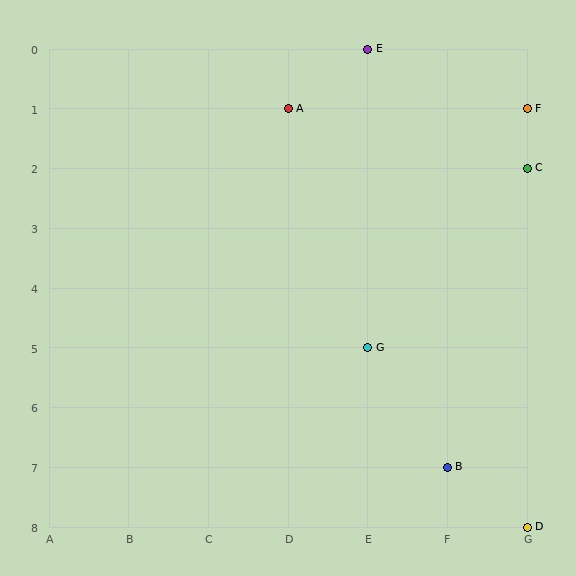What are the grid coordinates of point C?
Point C is at grid coordinates (G, 2).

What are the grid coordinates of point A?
Point A is at grid coordinates (D, 1).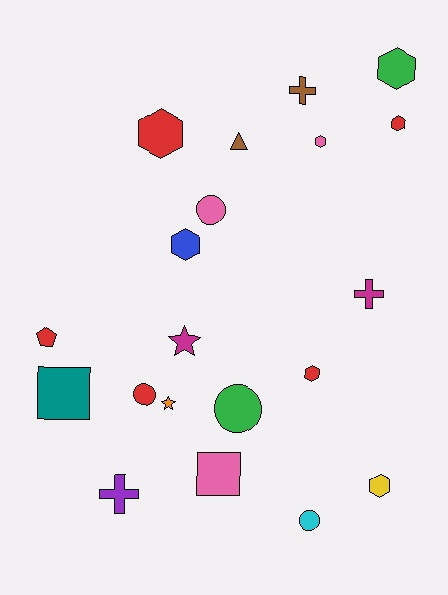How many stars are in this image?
There are 2 stars.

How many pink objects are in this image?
There are 3 pink objects.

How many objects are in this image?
There are 20 objects.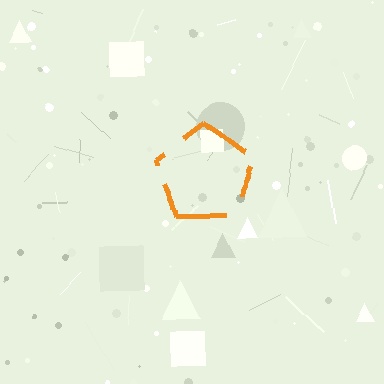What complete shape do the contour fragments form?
The contour fragments form a pentagon.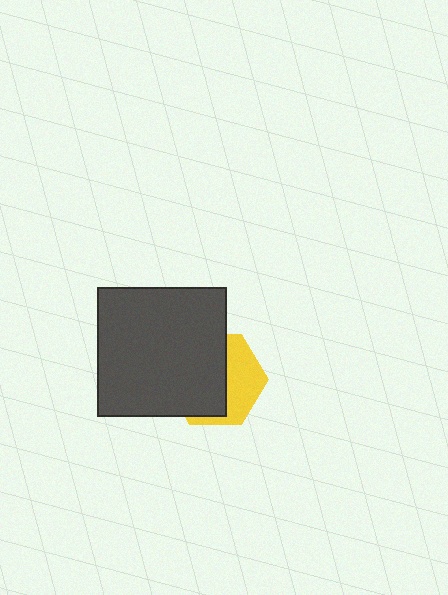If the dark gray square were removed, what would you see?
You would see the complete yellow hexagon.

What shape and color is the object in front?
The object in front is a dark gray square.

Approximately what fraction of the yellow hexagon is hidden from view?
Roughly 61% of the yellow hexagon is hidden behind the dark gray square.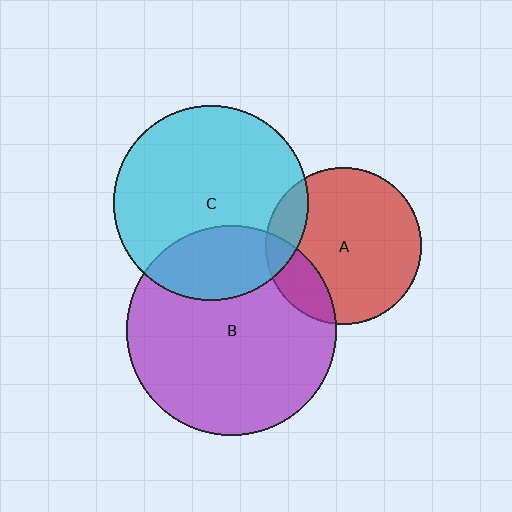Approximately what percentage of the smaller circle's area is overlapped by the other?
Approximately 20%.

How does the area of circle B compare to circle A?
Approximately 1.8 times.